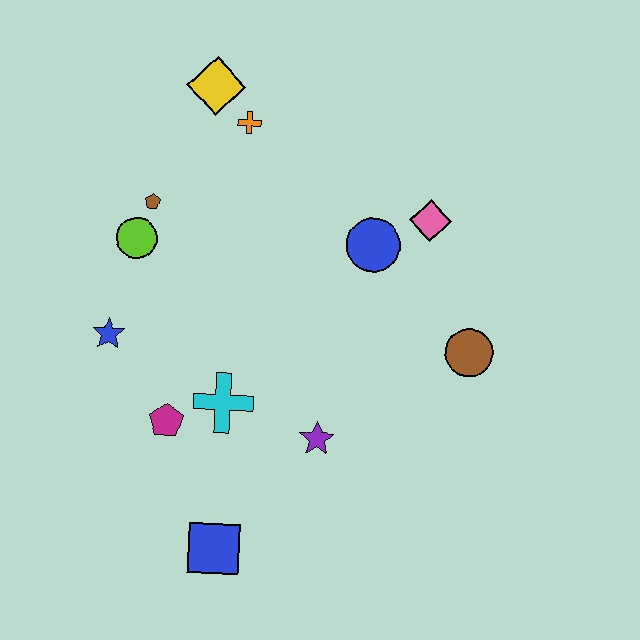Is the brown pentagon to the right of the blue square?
No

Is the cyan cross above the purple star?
Yes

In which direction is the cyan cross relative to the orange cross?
The cyan cross is below the orange cross.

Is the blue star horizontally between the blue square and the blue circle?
No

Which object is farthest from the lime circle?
The brown circle is farthest from the lime circle.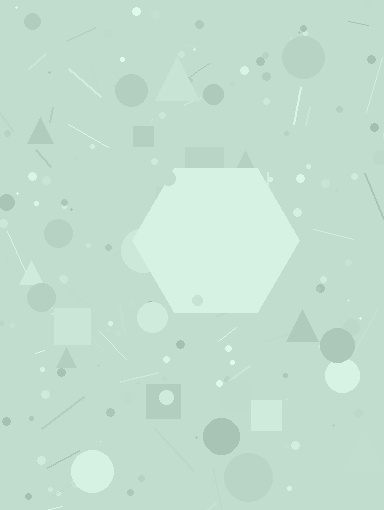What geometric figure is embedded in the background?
A hexagon is embedded in the background.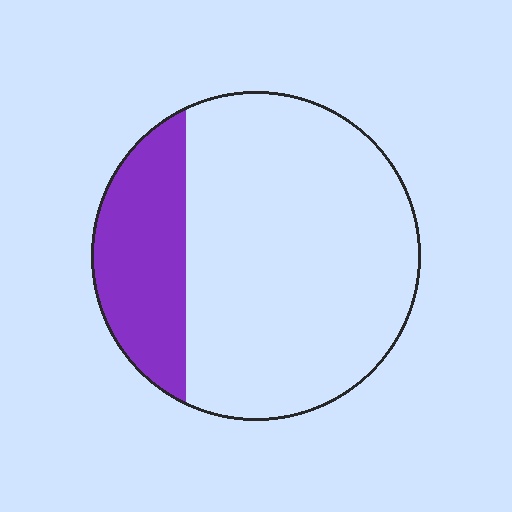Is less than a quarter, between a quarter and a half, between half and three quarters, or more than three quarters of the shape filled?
Less than a quarter.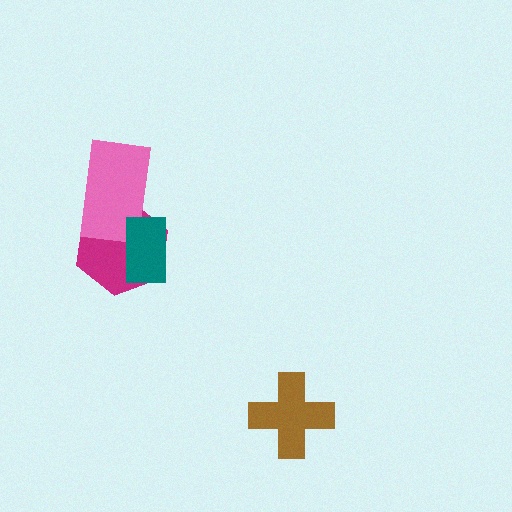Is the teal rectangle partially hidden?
No, no other shape covers it.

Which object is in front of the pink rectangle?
The teal rectangle is in front of the pink rectangle.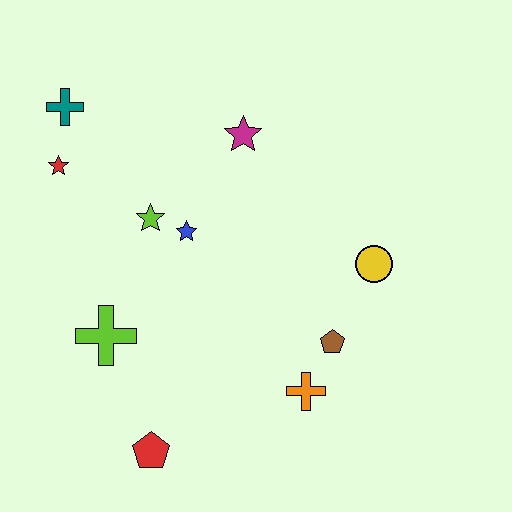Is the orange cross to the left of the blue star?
No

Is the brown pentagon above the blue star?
No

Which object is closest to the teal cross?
The red star is closest to the teal cross.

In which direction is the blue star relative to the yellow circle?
The blue star is to the left of the yellow circle.